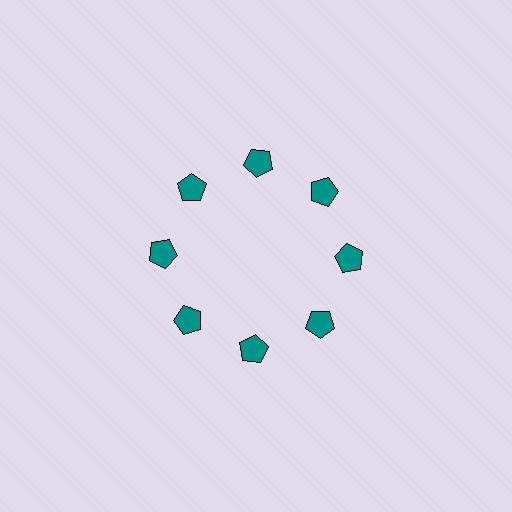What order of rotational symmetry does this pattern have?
This pattern has 8-fold rotational symmetry.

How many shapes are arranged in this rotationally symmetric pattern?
There are 8 shapes, arranged in 8 groups of 1.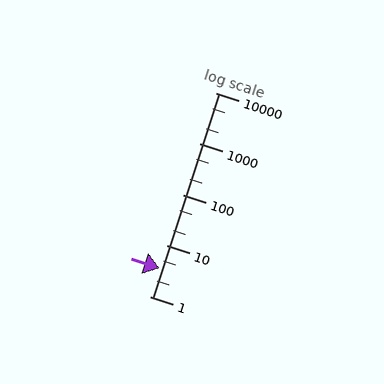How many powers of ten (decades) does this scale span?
The scale spans 4 decades, from 1 to 10000.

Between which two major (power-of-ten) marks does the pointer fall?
The pointer is between 1 and 10.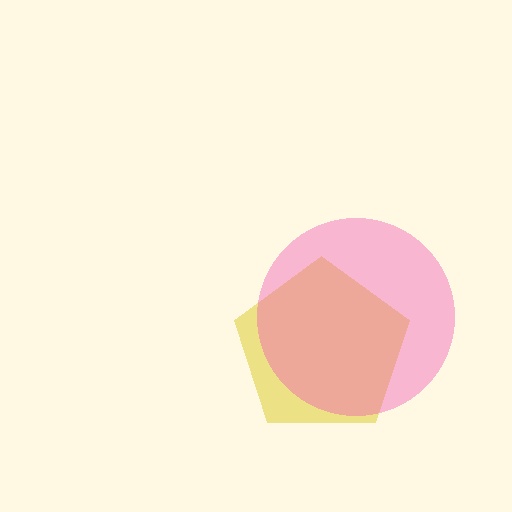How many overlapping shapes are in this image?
There are 2 overlapping shapes in the image.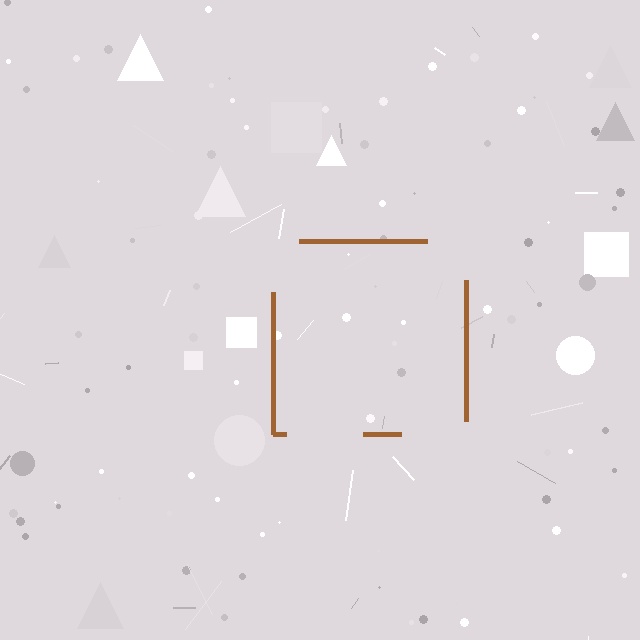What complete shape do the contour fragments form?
The contour fragments form a square.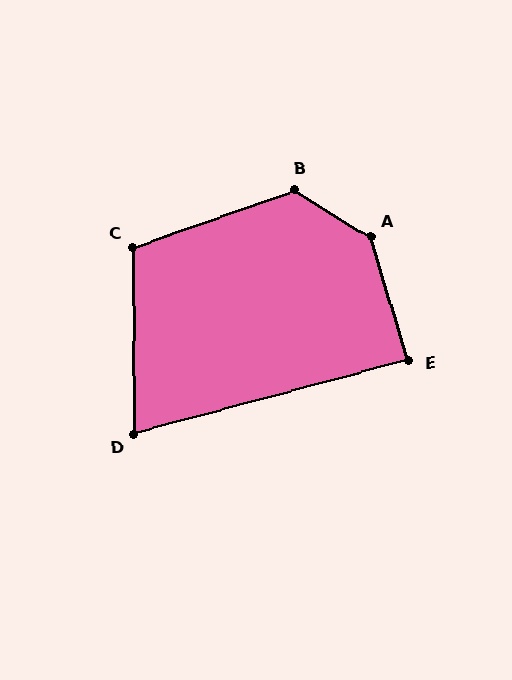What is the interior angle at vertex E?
Approximately 88 degrees (approximately right).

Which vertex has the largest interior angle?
A, at approximately 138 degrees.